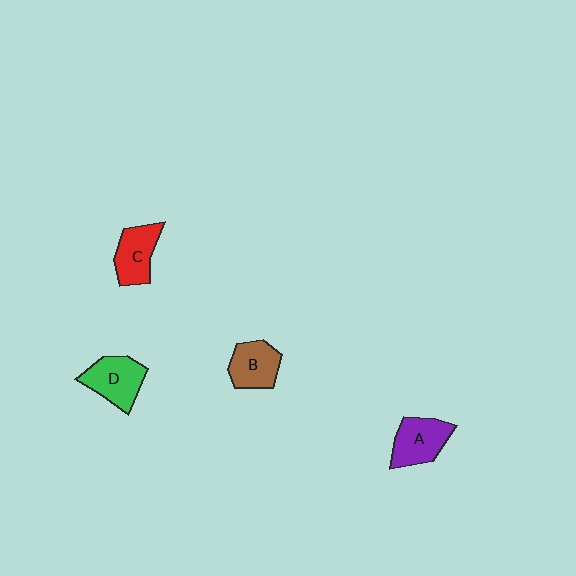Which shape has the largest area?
Shape D (green).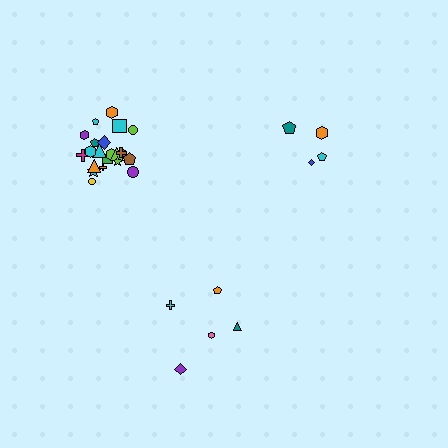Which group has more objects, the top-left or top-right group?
The top-left group.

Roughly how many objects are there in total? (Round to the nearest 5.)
Roughly 30 objects in total.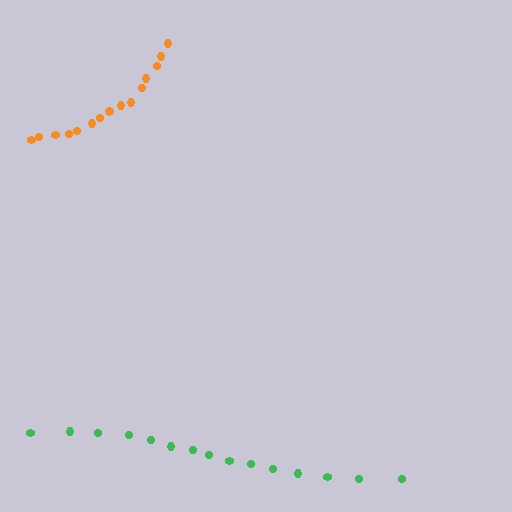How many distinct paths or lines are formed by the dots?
There are 2 distinct paths.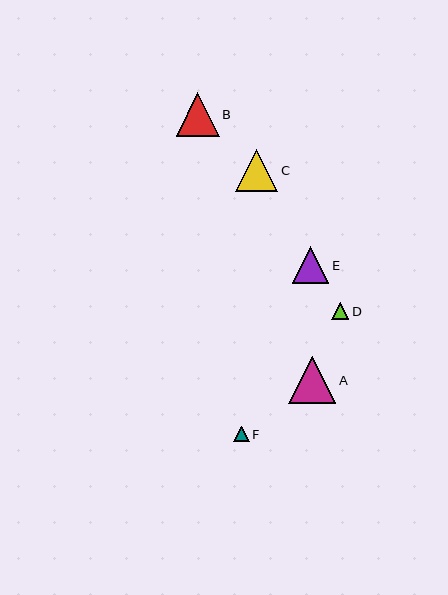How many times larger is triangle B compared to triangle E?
Triangle B is approximately 1.2 times the size of triangle E.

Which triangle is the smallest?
Triangle F is the smallest with a size of approximately 15 pixels.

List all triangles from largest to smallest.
From largest to smallest: A, B, C, E, D, F.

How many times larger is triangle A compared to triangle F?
Triangle A is approximately 3.1 times the size of triangle F.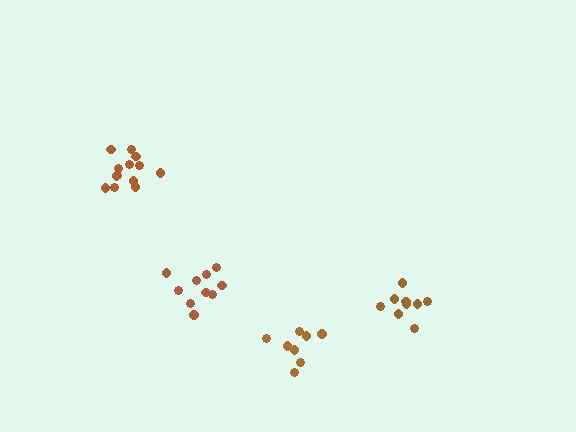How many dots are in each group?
Group 1: 8 dots, Group 2: 10 dots, Group 3: 9 dots, Group 4: 13 dots (40 total).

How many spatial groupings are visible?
There are 4 spatial groupings.